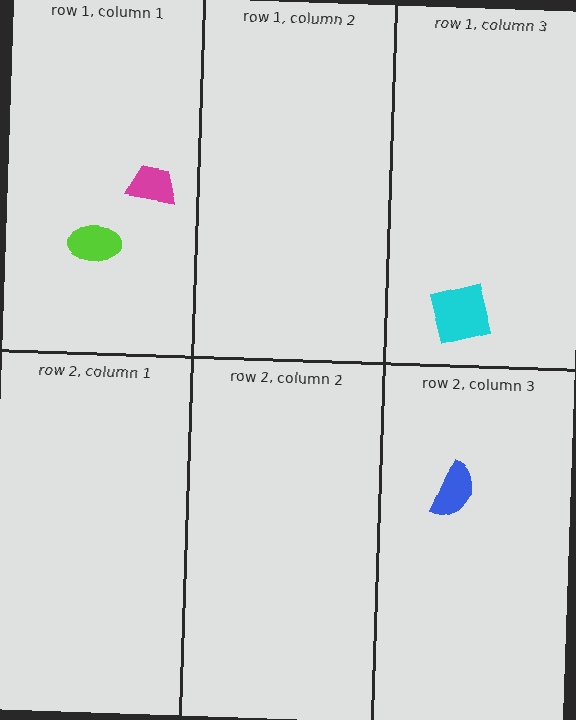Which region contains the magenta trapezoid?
The row 1, column 1 region.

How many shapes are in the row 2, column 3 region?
1.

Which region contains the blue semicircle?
The row 2, column 3 region.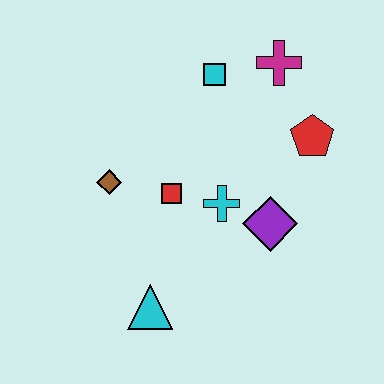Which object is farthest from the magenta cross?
The cyan triangle is farthest from the magenta cross.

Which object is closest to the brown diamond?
The red square is closest to the brown diamond.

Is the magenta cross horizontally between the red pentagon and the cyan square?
Yes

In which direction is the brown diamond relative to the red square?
The brown diamond is to the left of the red square.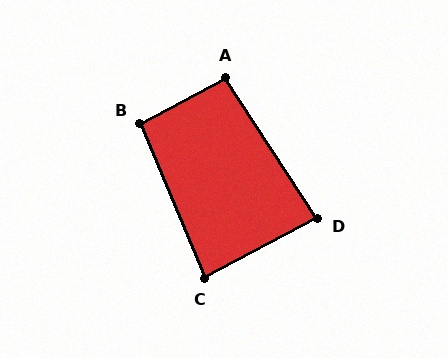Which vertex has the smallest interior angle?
C, at approximately 85 degrees.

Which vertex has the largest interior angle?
A, at approximately 95 degrees.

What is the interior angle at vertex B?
Approximately 95 degrees (obtuse).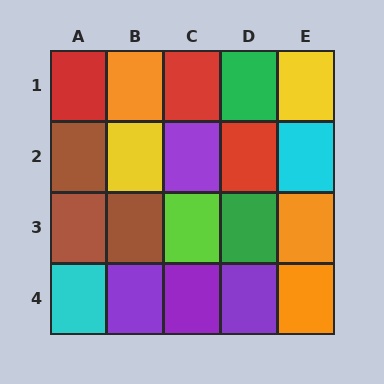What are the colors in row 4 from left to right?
Cyan, purple, purple, purple, orange.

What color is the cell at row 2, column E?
Cyan.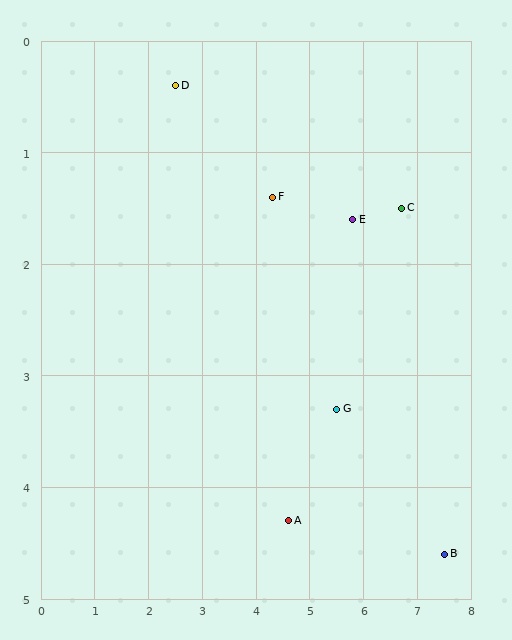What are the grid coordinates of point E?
Point E is at approximately (5.8, 1.6).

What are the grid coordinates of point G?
Point G is at approximately (5.5, 3.3).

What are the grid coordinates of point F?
Point F is at approximately (4.3, 1.4).